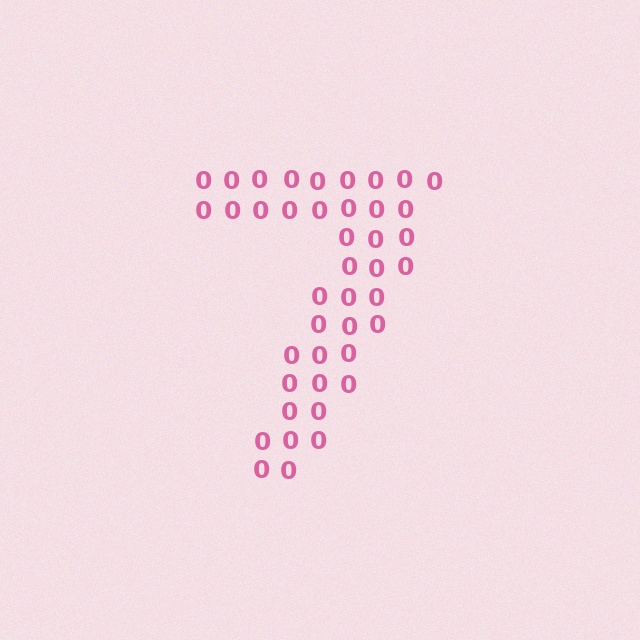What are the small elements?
The small elements are digit 0's.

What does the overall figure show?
The overall figure shows the digit 7.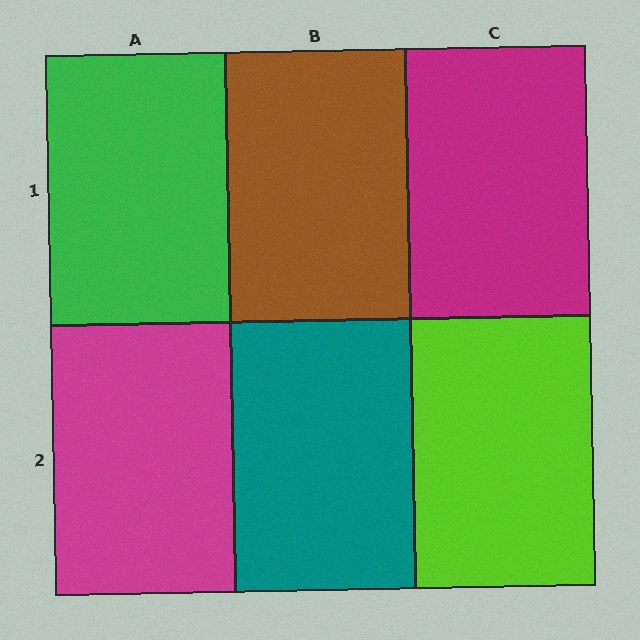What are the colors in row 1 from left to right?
Green, brown, magenta.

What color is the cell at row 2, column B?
Teal.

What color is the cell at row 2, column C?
Lime.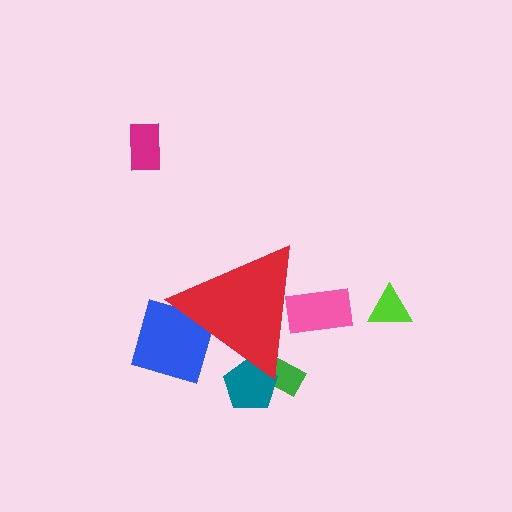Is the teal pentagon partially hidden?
Yes, the teal pentagon is partially hidden behind the red triangle.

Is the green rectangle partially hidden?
Yes, the green rectangle is partially hidden behind the red triangle.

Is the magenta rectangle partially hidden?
No, the magenta rectangle is fully visible.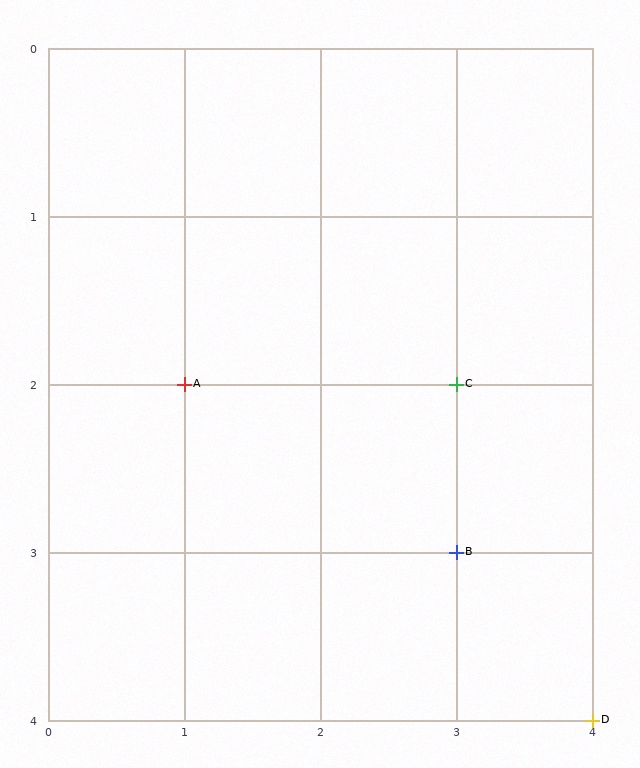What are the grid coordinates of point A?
Point A is at grid coordinates (1, 2).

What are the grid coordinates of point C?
Point C is at grid coordinates (3, 2).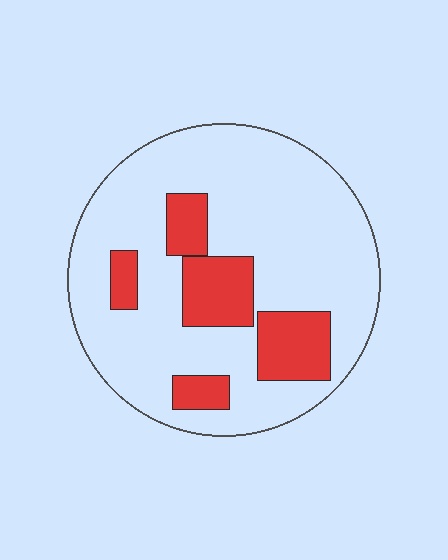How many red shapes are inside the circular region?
5.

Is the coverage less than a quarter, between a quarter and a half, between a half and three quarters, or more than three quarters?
Less than a quarter.